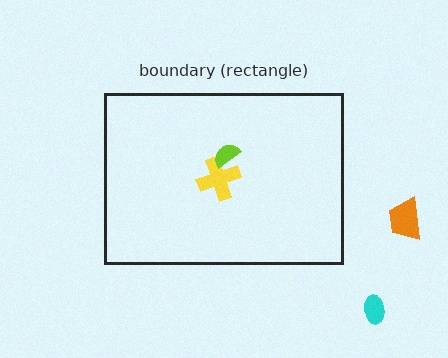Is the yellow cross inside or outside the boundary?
Inside.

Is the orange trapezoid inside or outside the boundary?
Outside.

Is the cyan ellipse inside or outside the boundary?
Outside.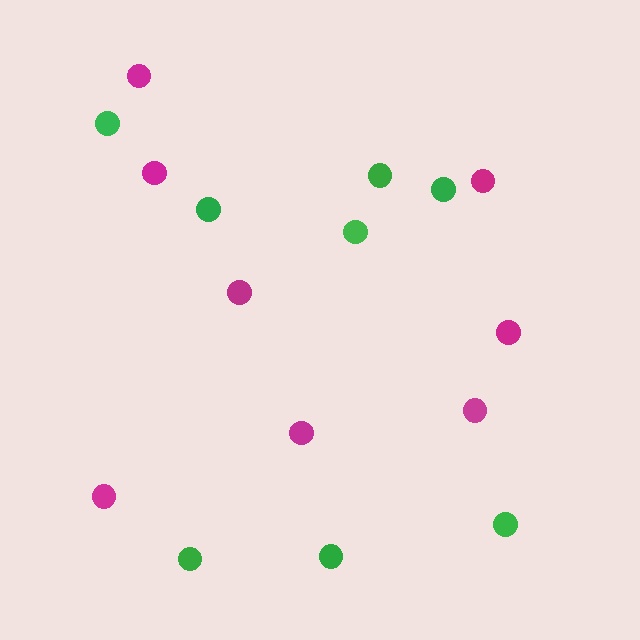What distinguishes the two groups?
There are 2 groups: one group of magenta circles (8) and one group of green circles (8).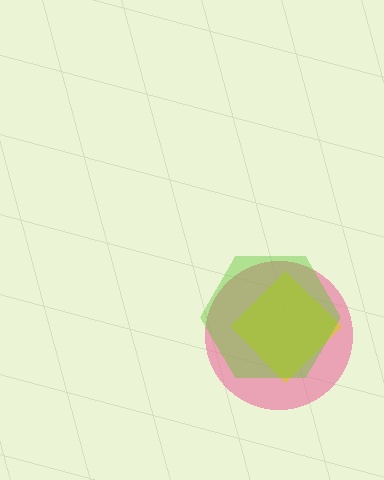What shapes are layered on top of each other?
The layered shapes are: a pink circle, a yellow diamond, a lime hexagon.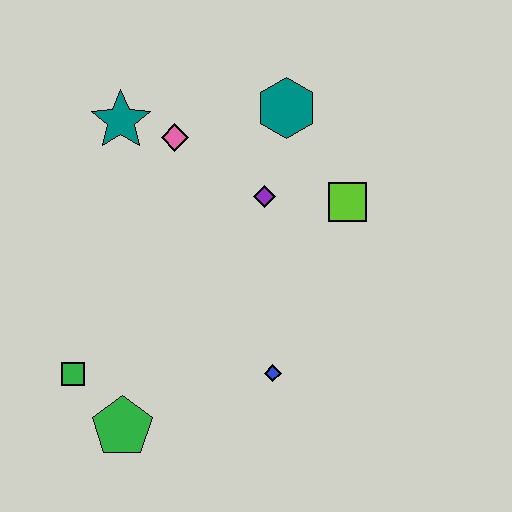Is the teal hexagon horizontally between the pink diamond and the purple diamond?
No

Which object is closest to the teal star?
The pink diamond is closest to the teal star.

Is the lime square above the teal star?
No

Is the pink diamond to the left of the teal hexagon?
Yes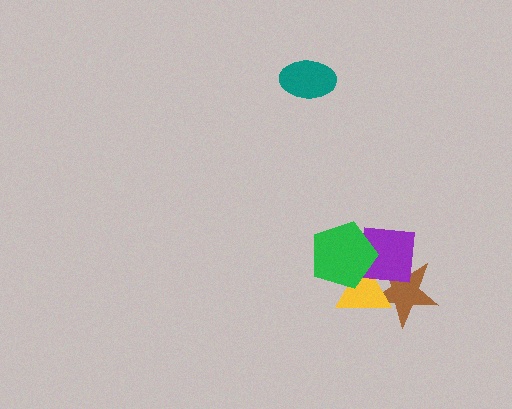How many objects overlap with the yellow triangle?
3 objects overlap with the yellow triangle.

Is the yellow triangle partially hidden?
Yes, it is partially covered by another shape.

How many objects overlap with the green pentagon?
2 objects overlap with the green pentagon.